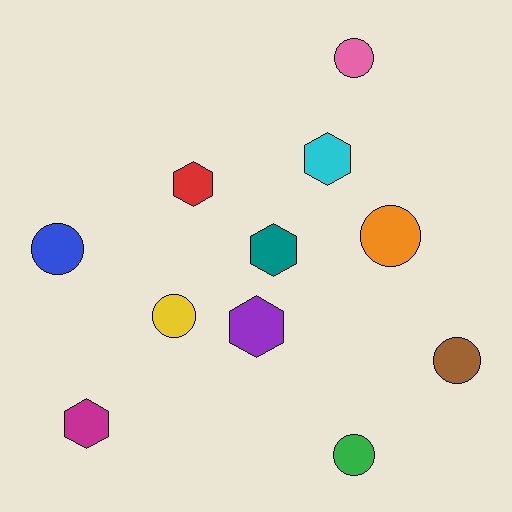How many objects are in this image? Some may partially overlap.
There are 11 objects.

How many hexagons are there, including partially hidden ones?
There are 5 hexagons.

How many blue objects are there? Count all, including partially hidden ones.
There is 1 blue object.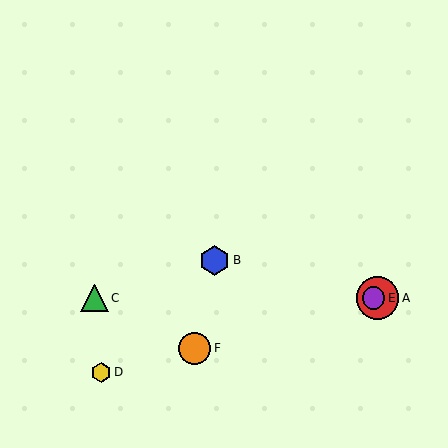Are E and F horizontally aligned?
No, E is at y≈298 and F is at y≈348.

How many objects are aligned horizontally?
3 objects (A, C, E) are aligned horizontally.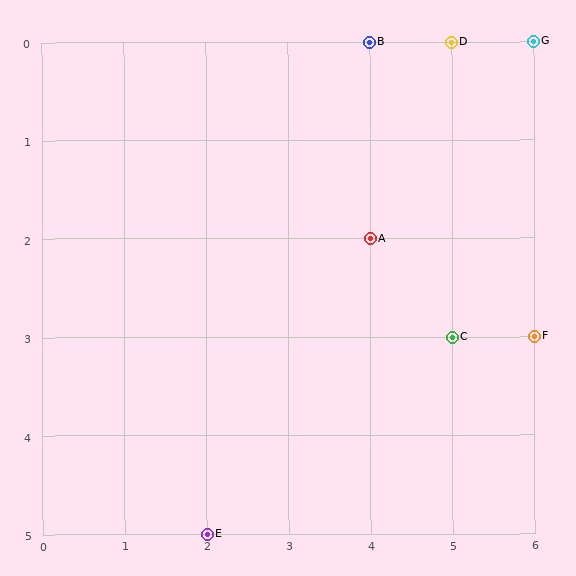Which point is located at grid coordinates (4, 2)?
Point A is at (4, 2).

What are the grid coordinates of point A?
Point A is at grid coordinates (4, 2).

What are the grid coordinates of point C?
Point C is at grid coordinates (5, 3).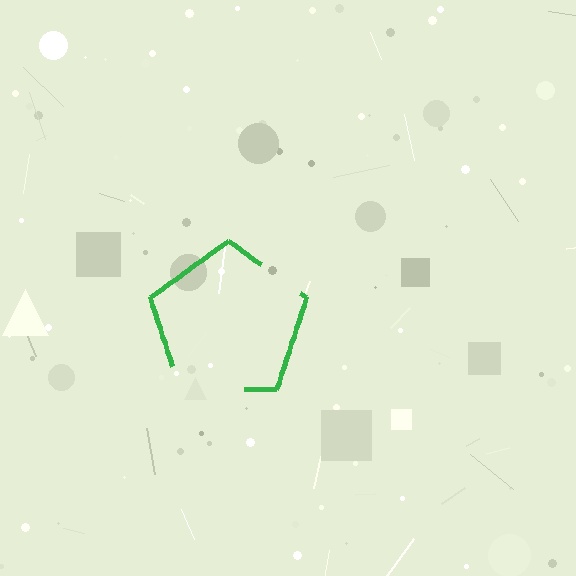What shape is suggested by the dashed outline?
The dashed outline suggests a pentagon.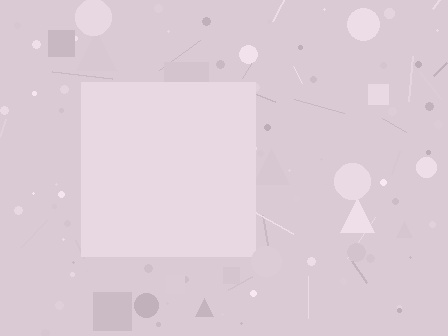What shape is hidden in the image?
A square is hidden in the image.